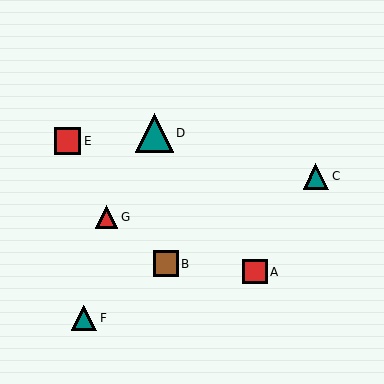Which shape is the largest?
The teal triangle (labeled D) is the largest.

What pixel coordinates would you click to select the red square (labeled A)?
Click at (255, 272) to select the red square A.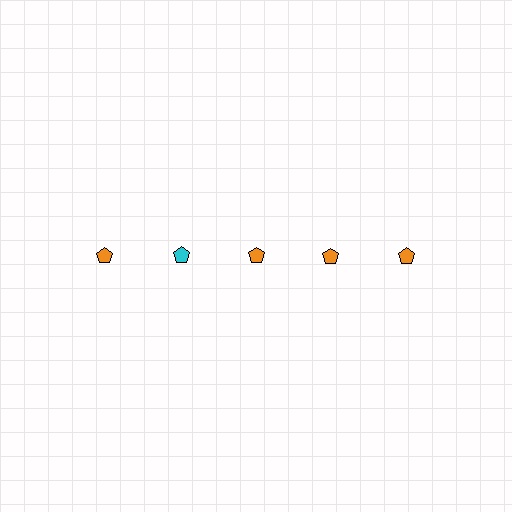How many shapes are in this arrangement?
There are 5 shapes arranged in a grid pattern.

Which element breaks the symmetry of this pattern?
The cyan pentagon in the top row, second from left column breaks the symmetry. All other shapes are orange pentagons.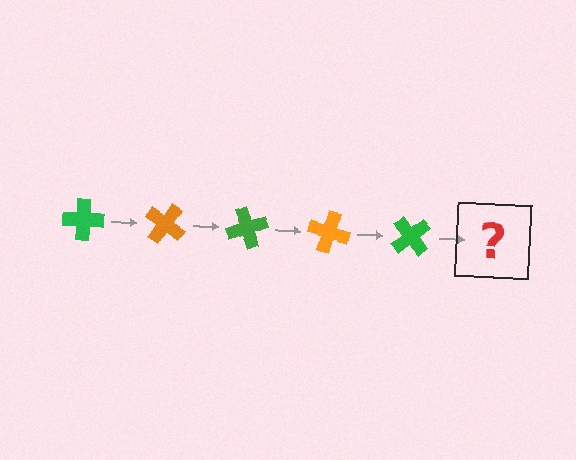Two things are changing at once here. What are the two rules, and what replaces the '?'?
The two rules are that it rotates 35 degrees each step and the color cycles through green and orange. The '?' should be an orange cross, rotated 175 degrees from the start.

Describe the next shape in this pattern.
It should be an orange cross, rotated 175 degrees from the start.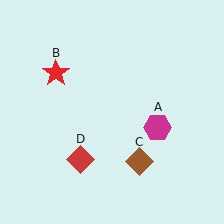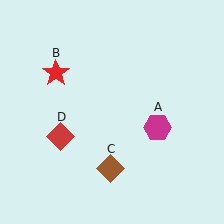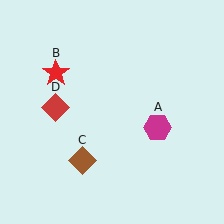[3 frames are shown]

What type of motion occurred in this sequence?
The brown diamond (object C), red diamond (object D) rotated clockwise around the center of the scene.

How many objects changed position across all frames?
2 objects changed position: brown diamond (object C), red diamond (object D).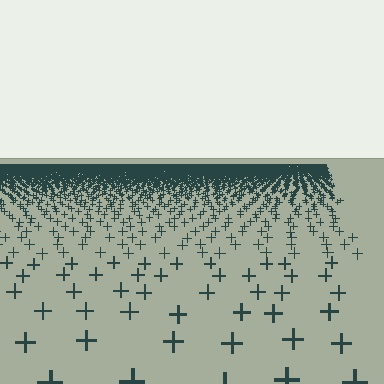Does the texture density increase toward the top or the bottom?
Density increases toward the top.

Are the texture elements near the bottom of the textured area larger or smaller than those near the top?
Larger. Near the bottom, elements are closer to the viewer and appear at a bigger on-screen size.